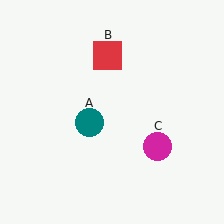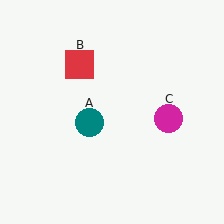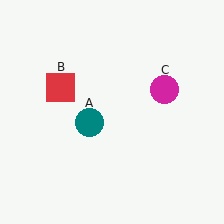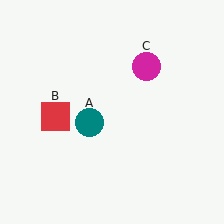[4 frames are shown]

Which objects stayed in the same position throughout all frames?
Teal circle (object A) remained stationary.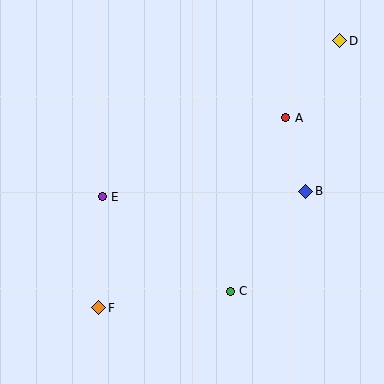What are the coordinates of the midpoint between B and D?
The midpoint between B and D is at (323, 116).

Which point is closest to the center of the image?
Point E at (102, 197) is closest to the center.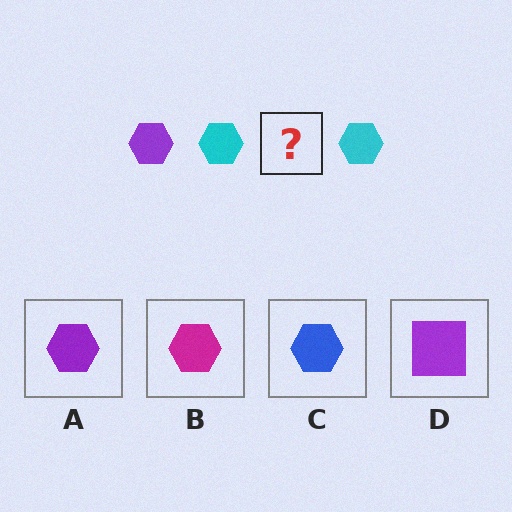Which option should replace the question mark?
Option A.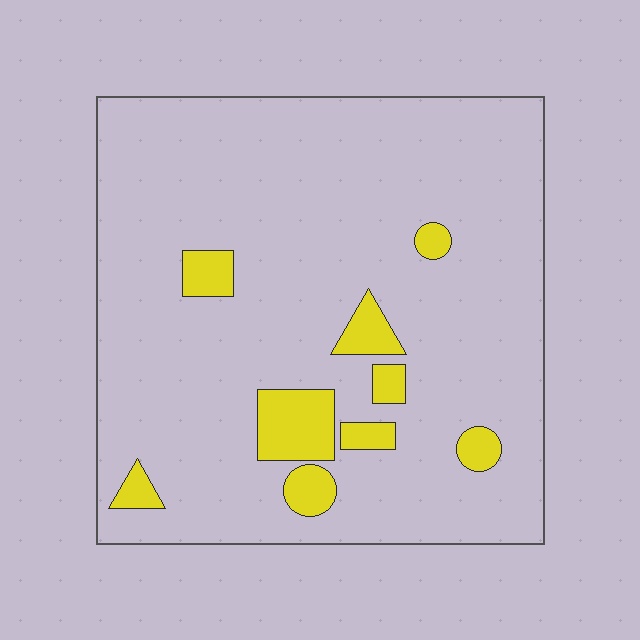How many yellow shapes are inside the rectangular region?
9.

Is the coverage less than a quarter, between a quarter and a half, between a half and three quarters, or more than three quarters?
Less than a quarter.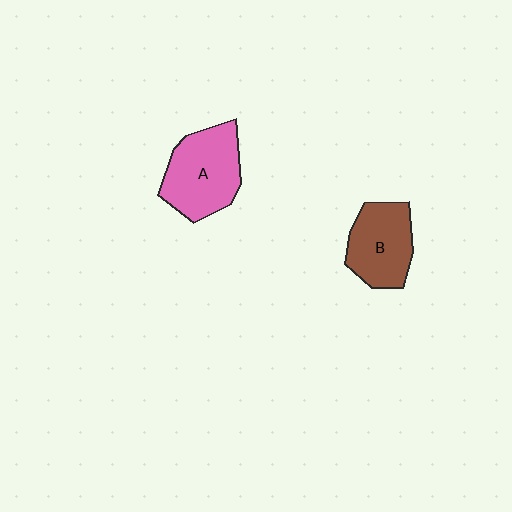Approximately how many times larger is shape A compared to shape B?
Approximately 1.2 times.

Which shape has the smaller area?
Shape B (brown).